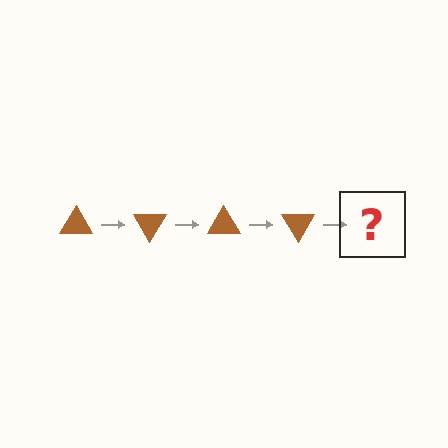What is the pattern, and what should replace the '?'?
The pattern is that the triangle rotates 60 degrees each step. The '?' should be a brown triangle rotated 240 degrees.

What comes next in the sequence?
The next element should be a brown triangle rotated 240 degrees.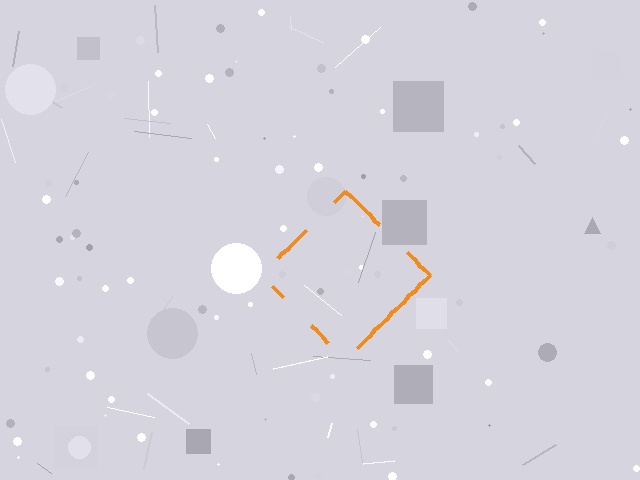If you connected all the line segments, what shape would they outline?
They would outline a diamond.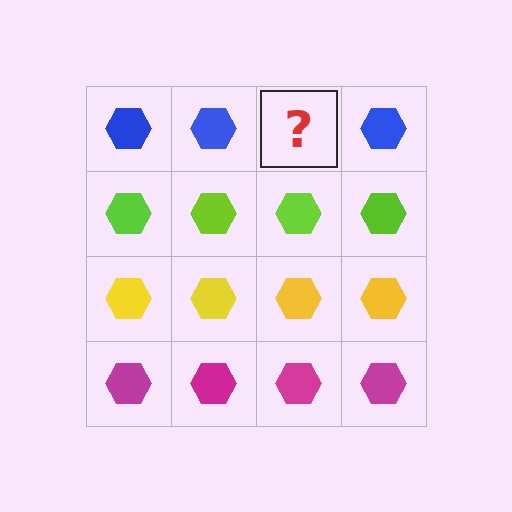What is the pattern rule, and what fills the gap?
The rule is that each row has a consistent color. The gap should be filled with a blue hexagon.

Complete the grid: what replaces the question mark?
The question mark should be replaced with a blue hexagon.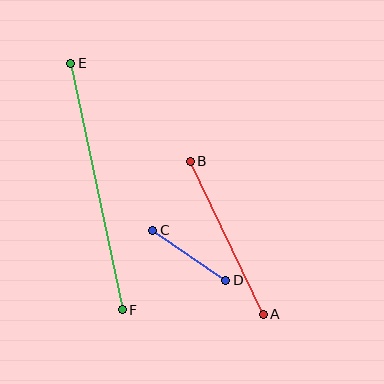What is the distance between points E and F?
The distance is approximately 252 pixels.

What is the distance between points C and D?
The distance is approximately 89 pixels.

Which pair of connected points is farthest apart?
Points E and F are farthest apart.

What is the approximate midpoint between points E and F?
The midpoint is at approximately (97, 187) pixels.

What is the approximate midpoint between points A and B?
The midpoint is at approximately (227, 238) pixels.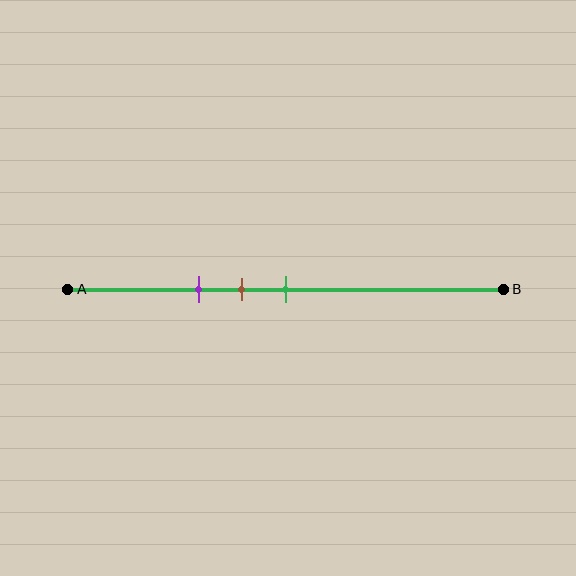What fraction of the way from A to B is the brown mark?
The brown mark is approximately 40% (0.4) of the way from A to B.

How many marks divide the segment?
There are 3 marks dividing the segment.